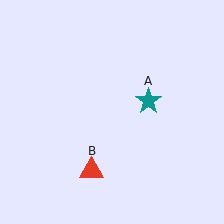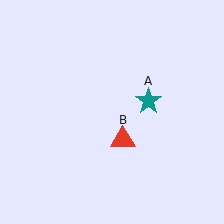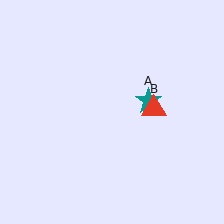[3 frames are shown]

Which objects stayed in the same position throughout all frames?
Teal star (object A) remained stationary.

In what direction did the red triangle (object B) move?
The red triangle (object B) moved up and to the right.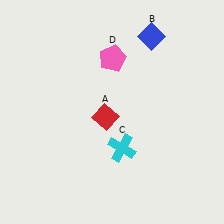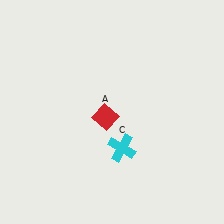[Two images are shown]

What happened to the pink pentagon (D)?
The pink pentagon (D) was removed in Image 2. It was in the top-right area of Image 1.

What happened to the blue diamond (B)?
The blue diamond (B) was removed in Image 2. It was in the top-right area of Image 1.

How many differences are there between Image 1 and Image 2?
There are 2 differences between the two images.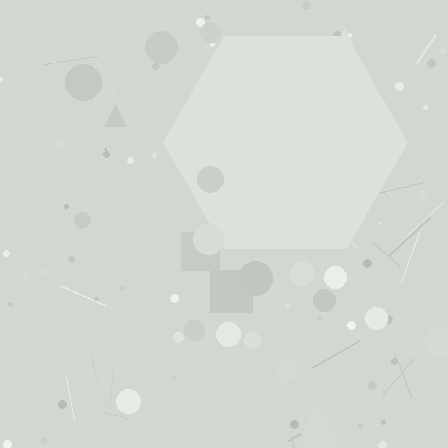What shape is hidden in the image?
A hexagon is hidden in the image.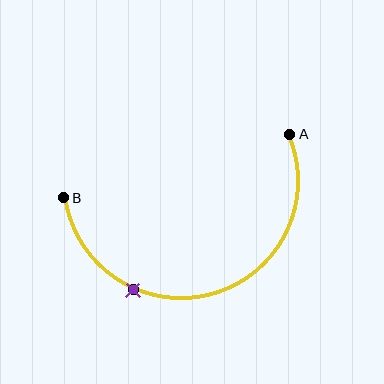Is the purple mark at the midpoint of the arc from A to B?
No. The purple mark lies on the arc but is closer to endpoint B. The arc midpoint would be at the point on the curve equidistant along the arc from both A and B.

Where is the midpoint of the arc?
The arc midpoint is the point on the curve farthest from the straight line joining A and B. It sits below that line.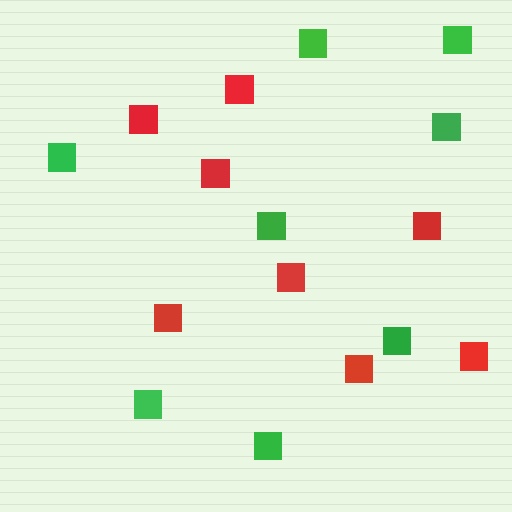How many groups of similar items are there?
There are 2 groups: one group of green squares (8) and one group of red squares (8).